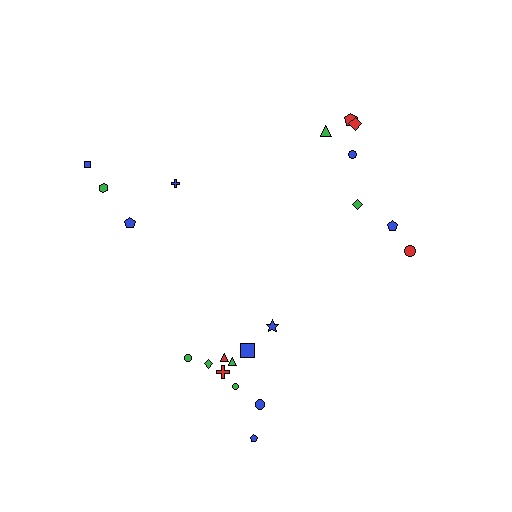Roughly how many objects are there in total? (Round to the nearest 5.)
Roughly 20 objects in total.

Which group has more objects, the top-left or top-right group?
The top-right group.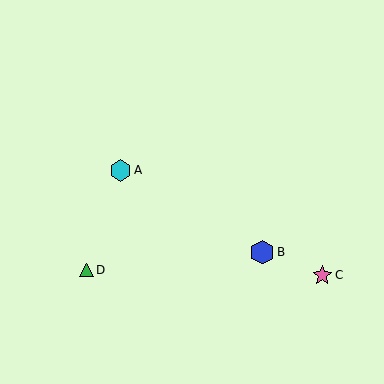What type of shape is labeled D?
Shape D is a green triangle.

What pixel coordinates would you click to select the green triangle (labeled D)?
Click at (86, 270) to select the green triangle D.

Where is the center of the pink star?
The center of the pink star is at (322, 275).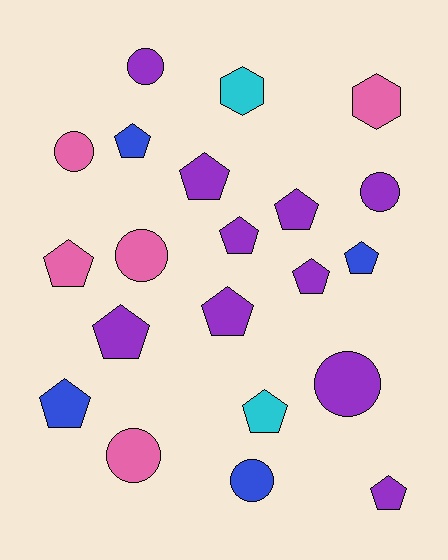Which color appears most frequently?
Purple, with 10 objects.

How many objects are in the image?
There are 21 objects.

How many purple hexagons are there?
There are no purple hexagons.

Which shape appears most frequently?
Pentagon, with 12 objects.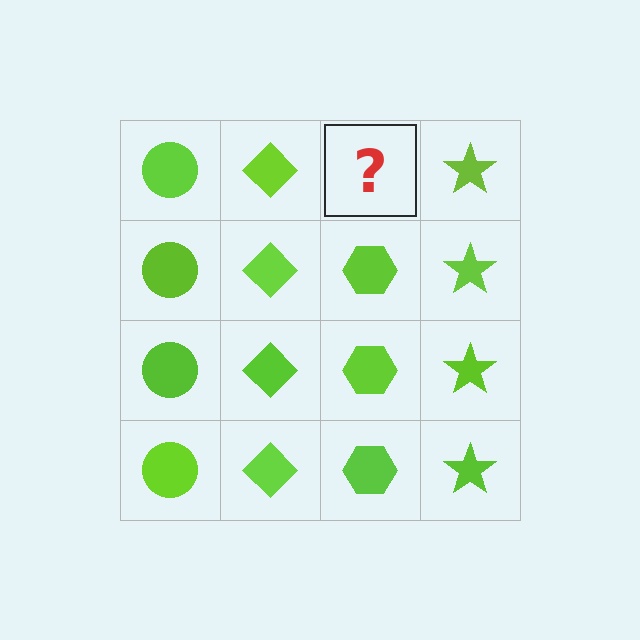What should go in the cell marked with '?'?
The missing cell should contain a lime hexagon.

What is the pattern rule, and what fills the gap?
The rule is that each column has a consistent shape. The gap should be filled with a lime hexagon.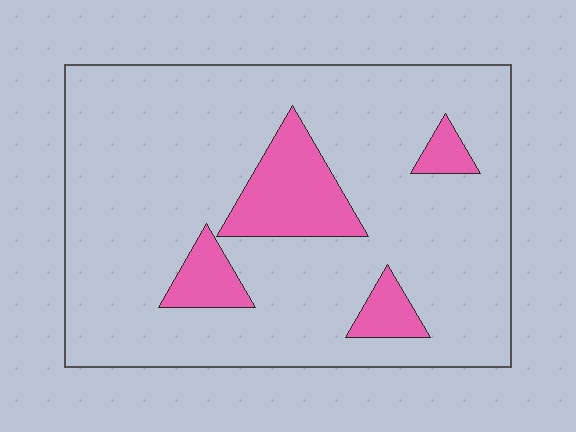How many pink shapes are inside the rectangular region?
4.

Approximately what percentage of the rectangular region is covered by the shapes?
Approximately 15%.